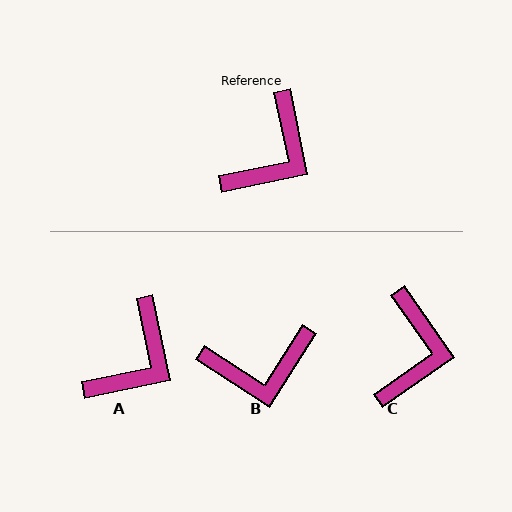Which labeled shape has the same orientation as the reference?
A.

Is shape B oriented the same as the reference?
No, it is off by about 44 degrees.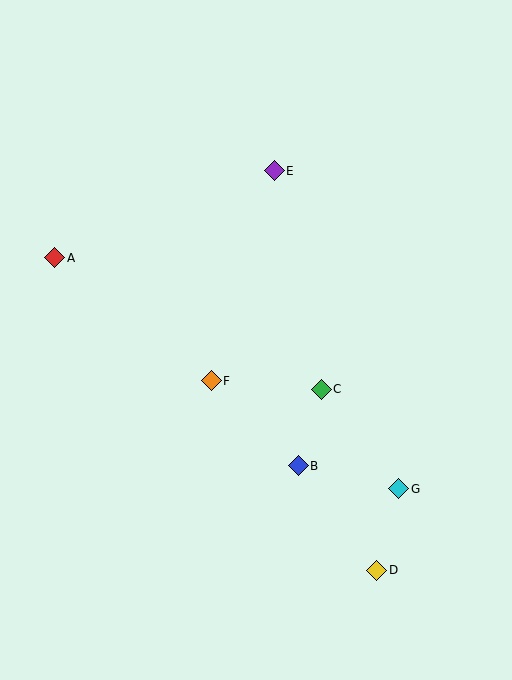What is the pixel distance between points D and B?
The distance between D and B is 131 pixels.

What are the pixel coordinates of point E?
Point E is at (274, 171).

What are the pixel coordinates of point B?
Point B is at (298, 466).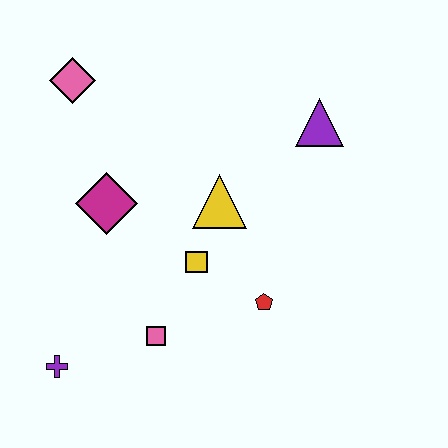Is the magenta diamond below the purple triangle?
Yes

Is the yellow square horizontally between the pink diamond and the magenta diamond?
No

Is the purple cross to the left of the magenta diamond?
Yes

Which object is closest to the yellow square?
The yellow triangle is closest to the yellow square.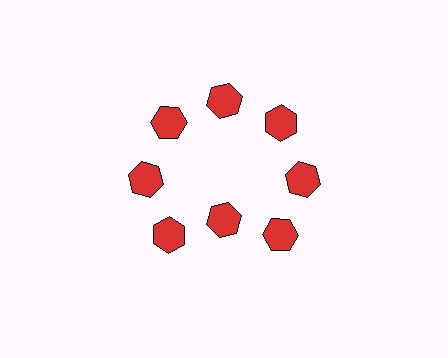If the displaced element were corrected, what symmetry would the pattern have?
It would have 8-fold rotational symmetry — the pattern would map onto itself every 45 degrees.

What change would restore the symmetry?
The symmetry would be restored by moving it outward, back onto the ring so that all 8 hexagons sit at equal angles and equal distance from the center.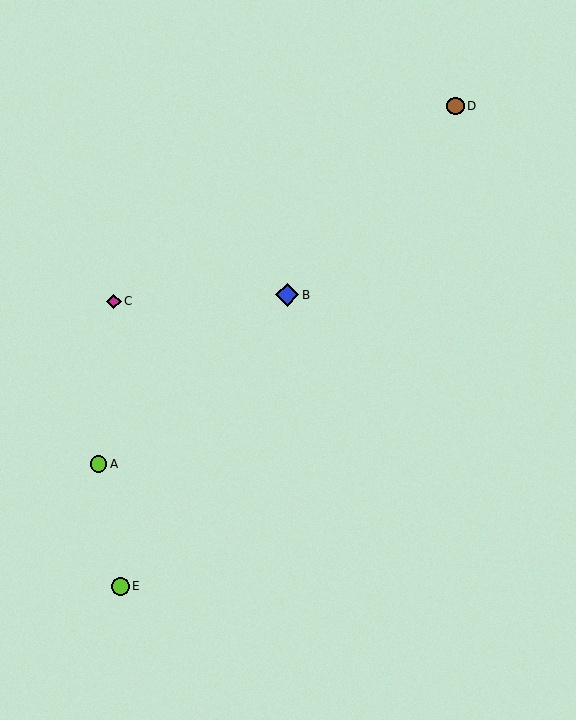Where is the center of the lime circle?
The center of the lime circle is at (99, 464).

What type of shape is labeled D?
Shape D is a brown circle.